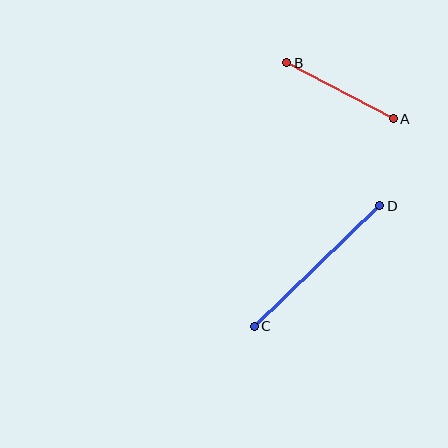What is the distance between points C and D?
The distance is approximately 174 pixels.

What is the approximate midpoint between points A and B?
The midpoint is at approximately (340, 91) pixels.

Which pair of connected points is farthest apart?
Points C and D are farthest apart.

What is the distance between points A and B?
The distance is approximately 120 pixels.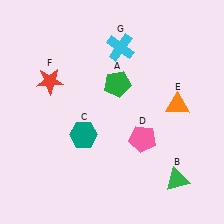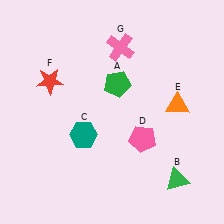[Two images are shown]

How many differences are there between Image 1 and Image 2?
There is 1 difference between the two images.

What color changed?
The cross (G) changed from cyan in Image 1 to pink in Image 2.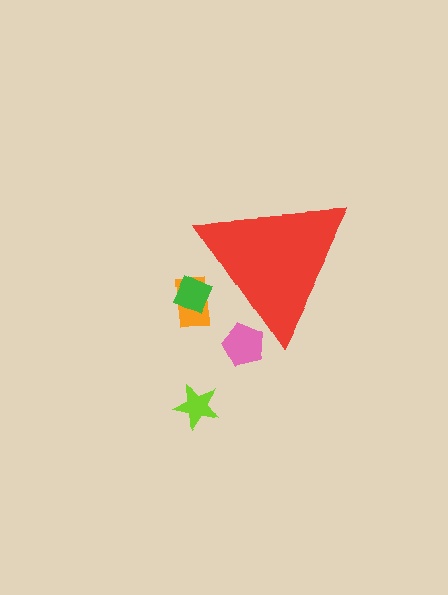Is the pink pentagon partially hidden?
Yes, the pink pentagon is partially hidden behind the red triangle.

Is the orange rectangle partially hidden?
Yes, the orange rectangle is partially hidden behind the red triangle.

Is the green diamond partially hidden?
Yes, the green diamond is partially hidden behind the red triangle.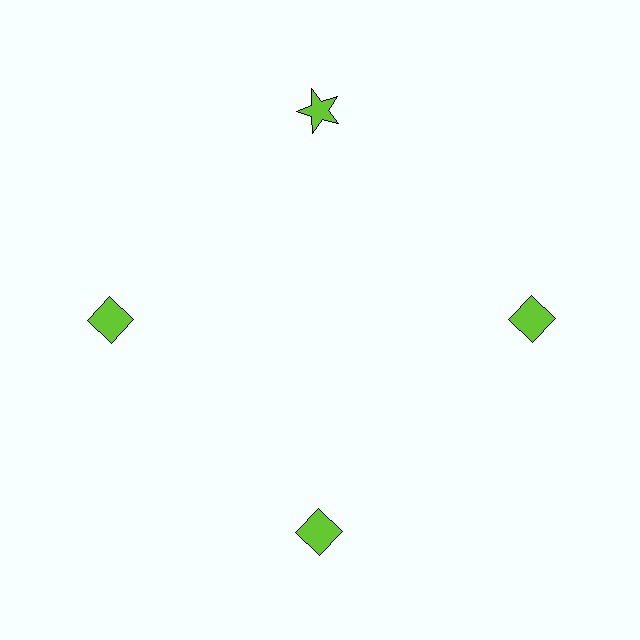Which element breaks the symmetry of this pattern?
The lime star at roughly the 12 o'clock position breaks the symmetry. All other shapes are lime diamonds.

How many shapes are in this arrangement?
There are 4 shapes arranged in a ring pattern.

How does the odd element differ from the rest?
It has a different shape: star instead of diamond.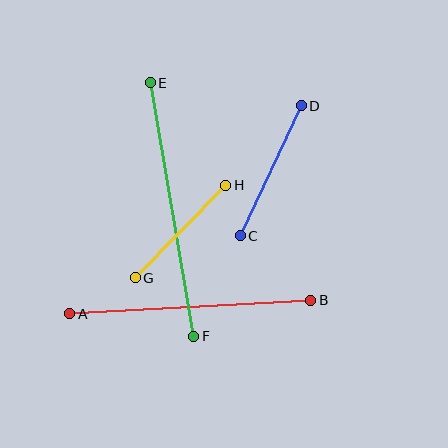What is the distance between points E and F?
The distance is approximately 257 pixels.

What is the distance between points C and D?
The distance is approximately 143 pixels.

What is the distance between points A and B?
The distance is approximately 242 pixels.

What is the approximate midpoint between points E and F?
The midpoint is at approximately (172, 209) pixels.